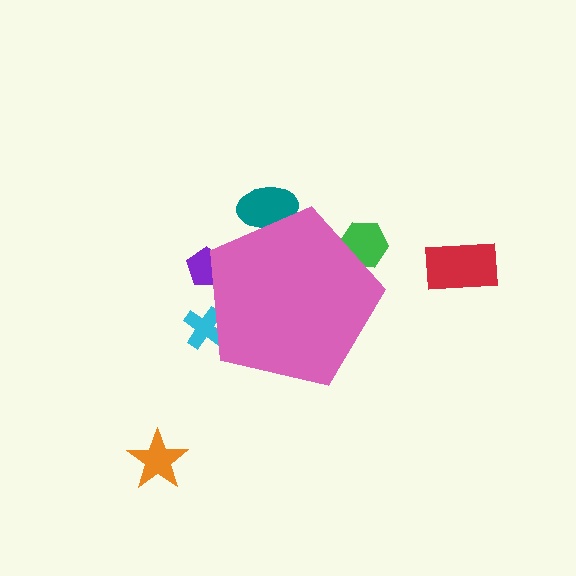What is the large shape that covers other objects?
A pink pentagon.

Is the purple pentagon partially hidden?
Yes, the purple pentagon is partially hidden behind the pink pentagon.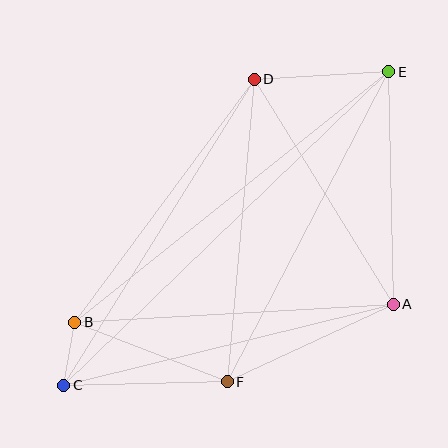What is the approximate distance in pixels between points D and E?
The distance between D and E is approximately 135 pixels.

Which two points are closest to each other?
Points B and C are closest to each other.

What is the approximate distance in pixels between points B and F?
The distance between B and F is approximately 164 pixels.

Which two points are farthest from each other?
Points C and E are farthest from each other.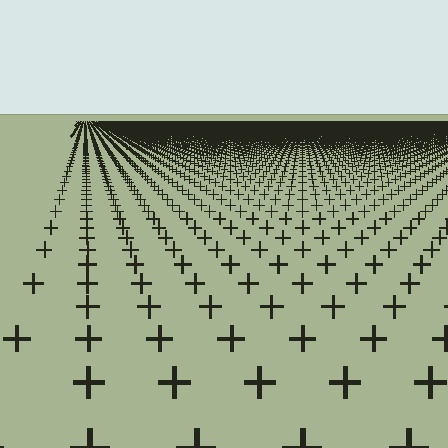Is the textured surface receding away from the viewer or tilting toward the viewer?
The surface is receding away from the viewer. Texture elements get smaller and denser toward the top.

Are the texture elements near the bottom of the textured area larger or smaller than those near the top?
Larger. Near the bottom, elements are closer to the viewer and appear at a bigger on-screen size.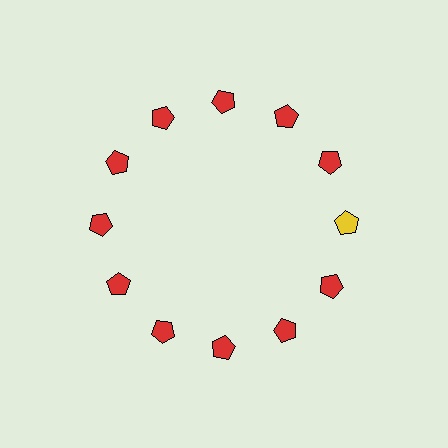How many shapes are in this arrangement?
There are 12 shapes arranged in a ring pattern.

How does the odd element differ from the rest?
It has a different color: yellow instead of red.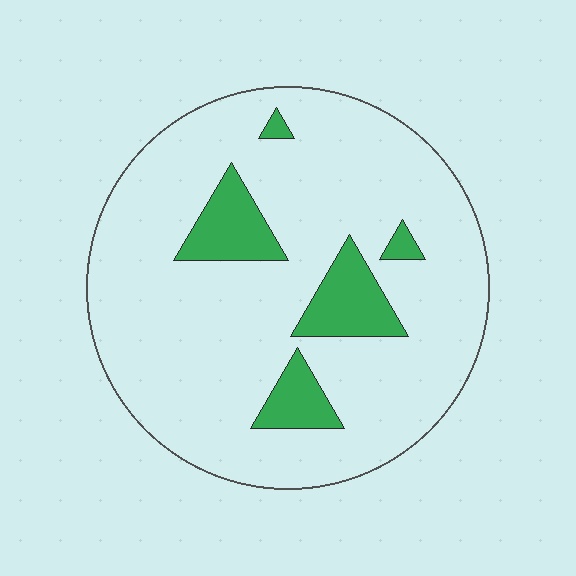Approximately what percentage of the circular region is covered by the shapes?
Approximately 15%.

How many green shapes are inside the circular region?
5.